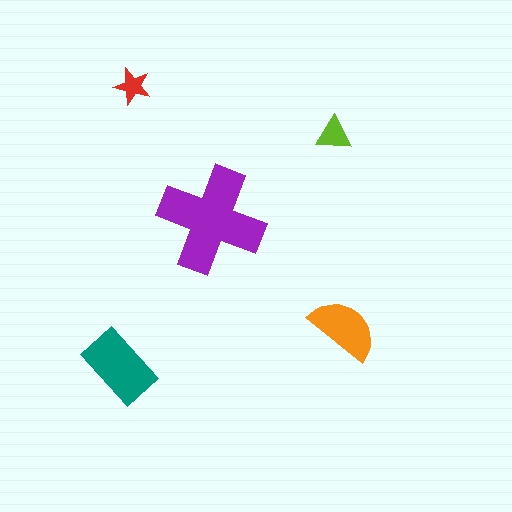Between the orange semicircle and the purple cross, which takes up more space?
The purple cross.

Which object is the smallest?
The red star.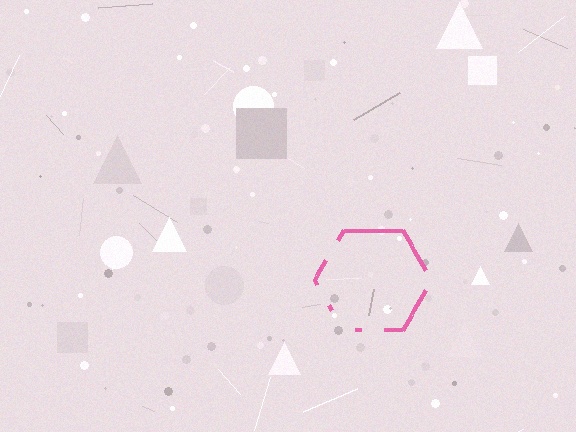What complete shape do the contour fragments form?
The contour fragments form a hexagon.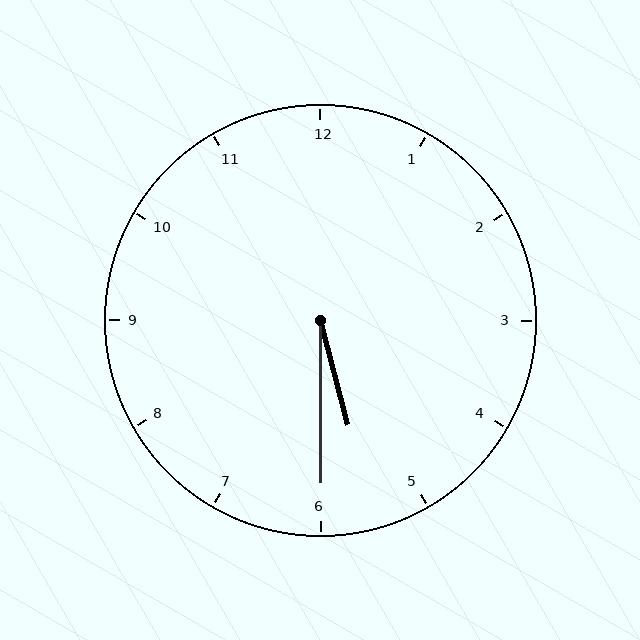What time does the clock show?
5:30.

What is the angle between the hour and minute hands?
Approximately 15 degrees.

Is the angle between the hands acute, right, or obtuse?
It is acute.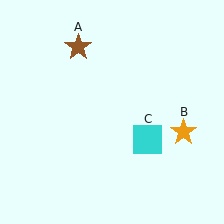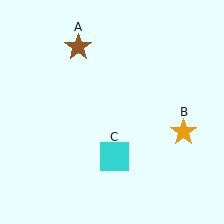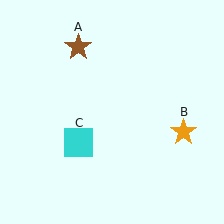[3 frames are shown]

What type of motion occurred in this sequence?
The cyan square (object C) rotated clockwise around the center of the scene.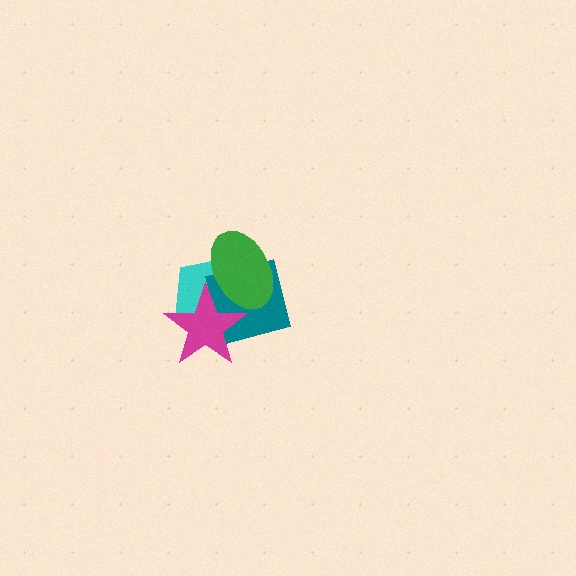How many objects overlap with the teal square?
3 objects overlap with the teal square.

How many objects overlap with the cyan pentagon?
3 objects overlap with the cyan pentagon.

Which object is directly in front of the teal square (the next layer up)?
The green ellipse is directly in front of the teal square.